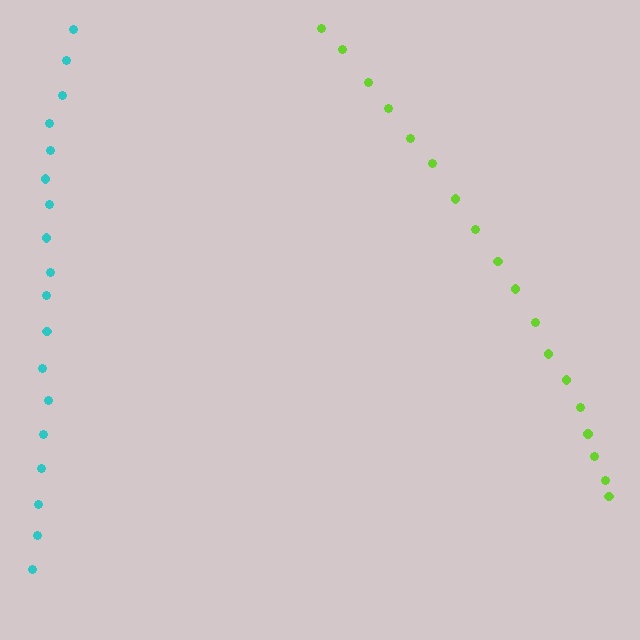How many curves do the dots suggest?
There are 2 distinct paths.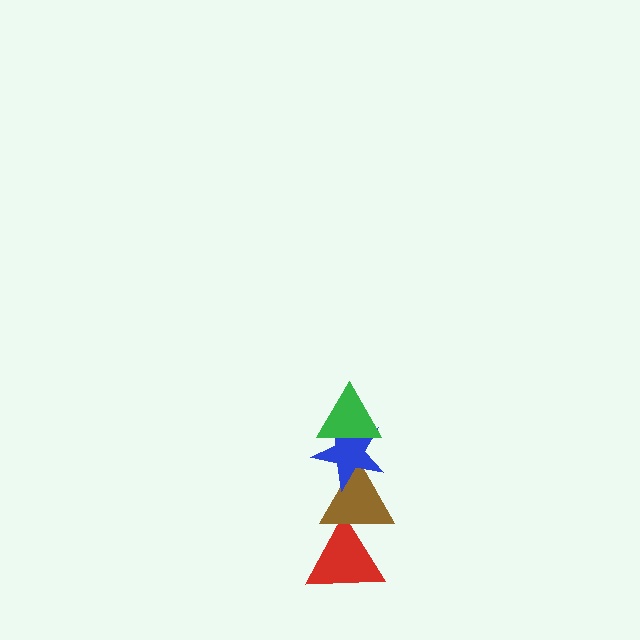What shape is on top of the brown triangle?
The blue star is on top of the brown triangle.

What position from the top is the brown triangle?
The brown triangle is 3rd from the top.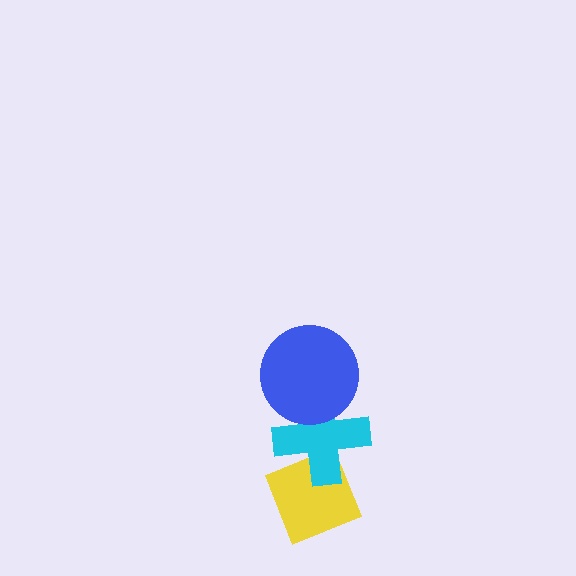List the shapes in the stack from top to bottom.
From top to bottom: the blue circle, the cyan cross, the yellow diamond.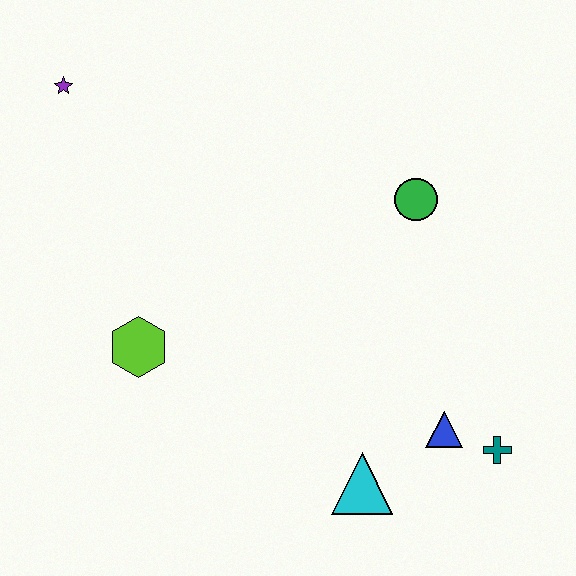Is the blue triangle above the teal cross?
Yes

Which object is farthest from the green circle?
The purple star is farthest from the green circle.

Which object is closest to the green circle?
The blue triangle is closest to the green circle.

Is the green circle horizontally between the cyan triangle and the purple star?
No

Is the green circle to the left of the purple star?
No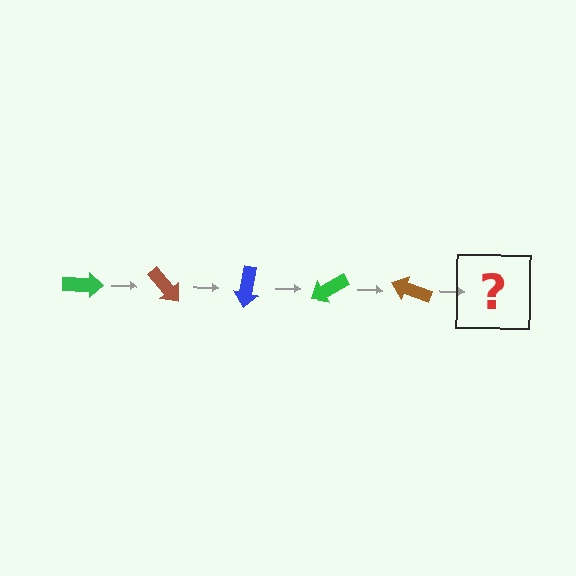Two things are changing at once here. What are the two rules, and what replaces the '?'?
The two rules are that it rotates 50 degrees each step and the color cycles through green, brown, and blue. The '?' should be a blue arrow, rotated 250 degrees from the start.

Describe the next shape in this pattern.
It should be a blue arrow, rotated 250 degrees from the start.